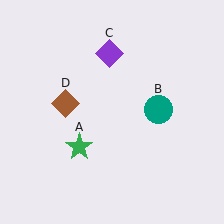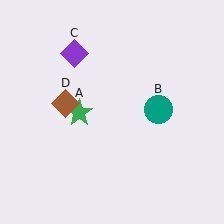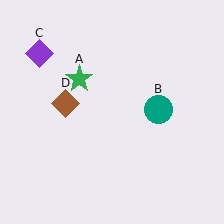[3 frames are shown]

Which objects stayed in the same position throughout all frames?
Teal circle (object B) and brown diamond (object D) remained stationary.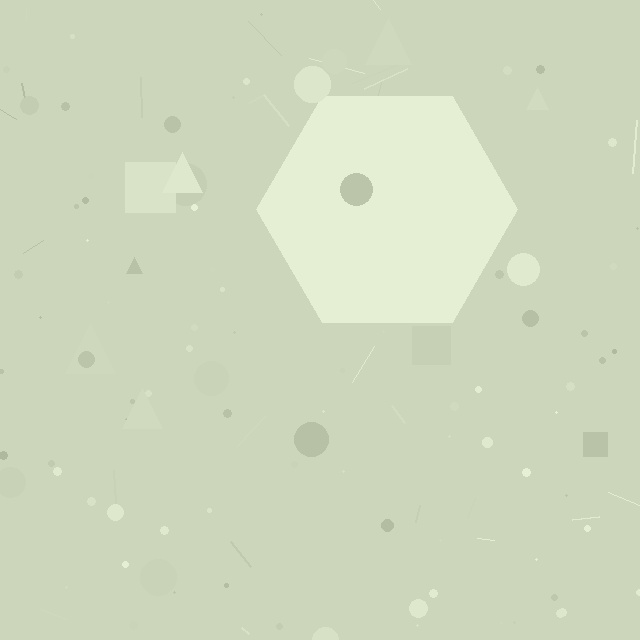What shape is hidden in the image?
A hexagon is hidden in the image.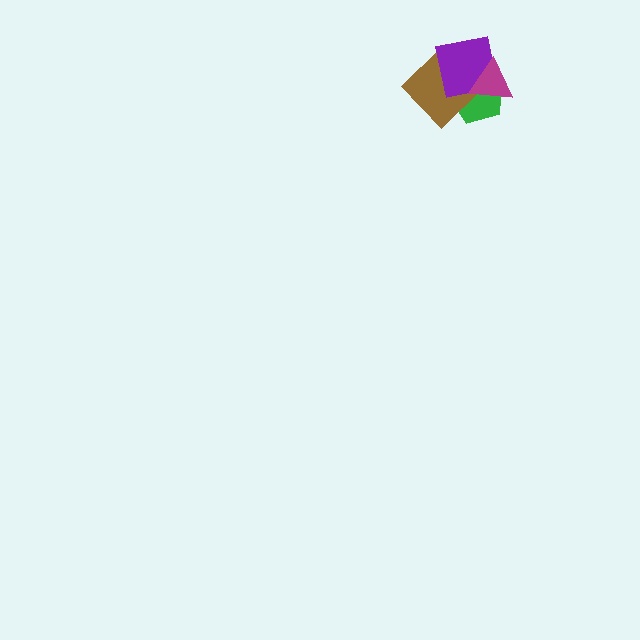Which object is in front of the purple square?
The magenta triangle is in front of the purple square.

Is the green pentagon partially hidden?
Yes, it is partially covered by another shape.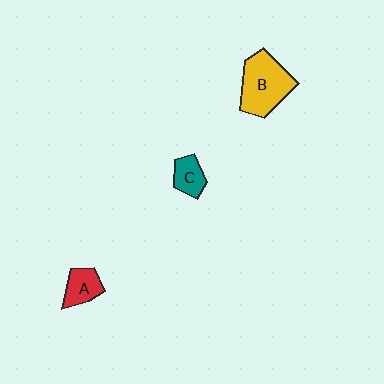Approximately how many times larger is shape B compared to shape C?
Approximately 2.4 times.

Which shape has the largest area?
Shape B (yellow).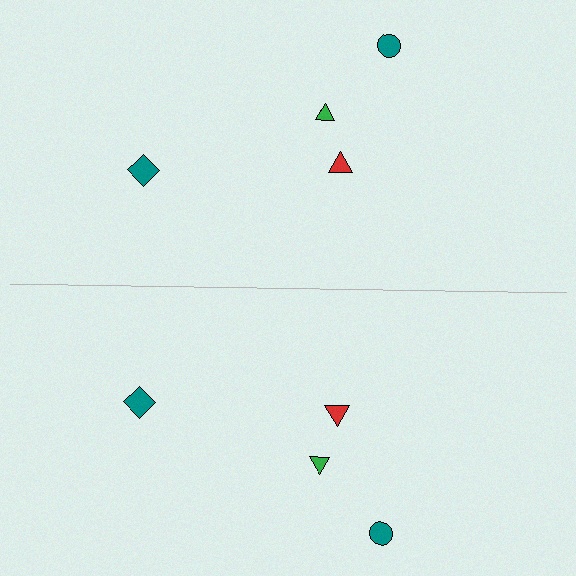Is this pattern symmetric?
Yes, this pattern has bilateral (reflection) symmetry.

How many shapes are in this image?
There are 8 shapes in this image.